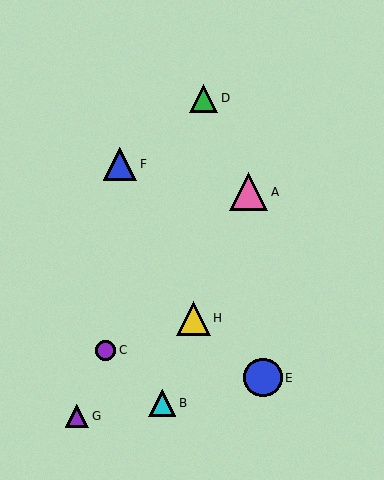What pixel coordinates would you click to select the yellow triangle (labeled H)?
Click at (194, 318) to select the yellow triangle H.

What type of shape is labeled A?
Shape A is a pink triangle.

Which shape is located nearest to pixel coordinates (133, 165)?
The blue triangle (labeled F) at (120, 164) is nearest to that location.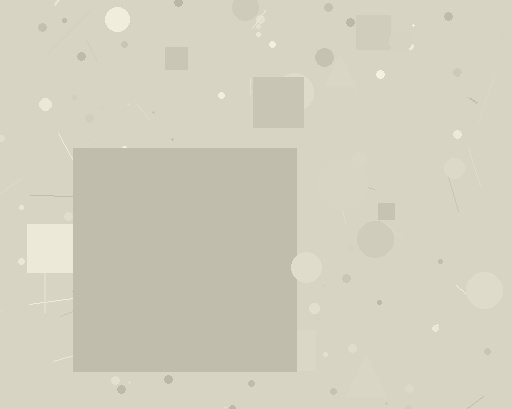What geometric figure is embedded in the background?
A square is embedded in the background.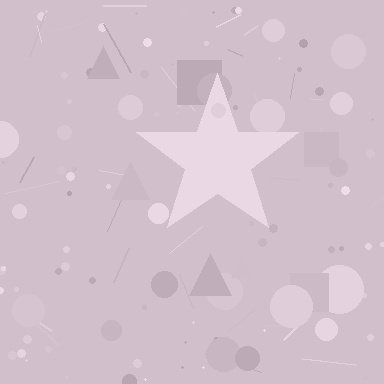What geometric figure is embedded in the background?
A star is embedded in the background.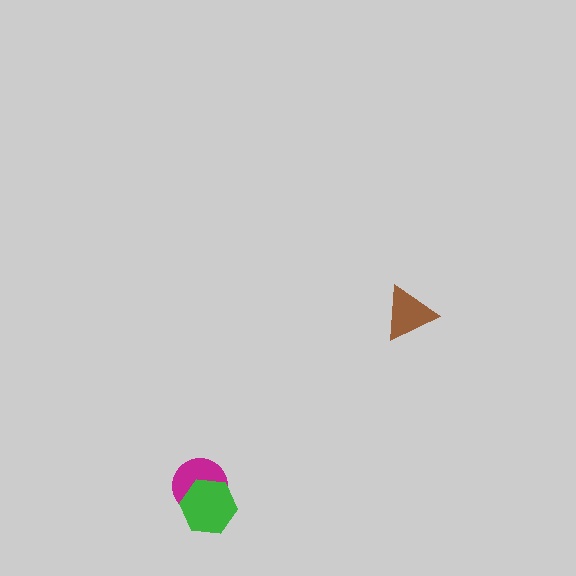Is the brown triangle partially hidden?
No, no other shape covers it.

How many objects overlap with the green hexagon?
1 object overlaps with the green hexagon.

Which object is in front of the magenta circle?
The green hexagon is in front of the magenta circle.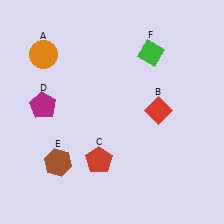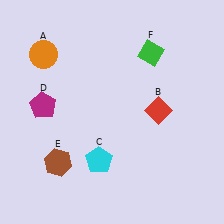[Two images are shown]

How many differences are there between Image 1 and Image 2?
There is 1 difference between the two images.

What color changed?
The pentagon (C) changed from red in Image 1 to cyan in Image 2.